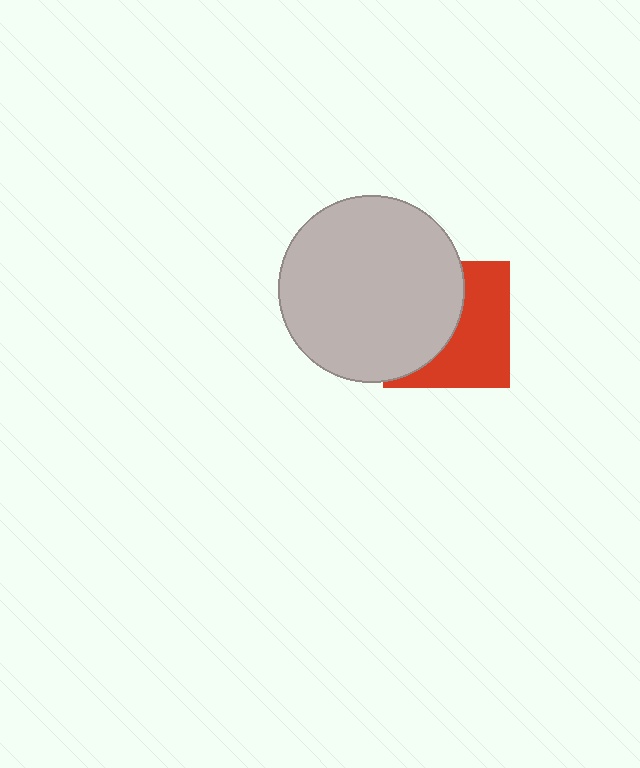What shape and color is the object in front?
The object in front is a light gray circle.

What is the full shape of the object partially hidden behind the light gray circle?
The partially hidden object is a red square.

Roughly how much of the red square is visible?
About half of it is visible (roughly 50%).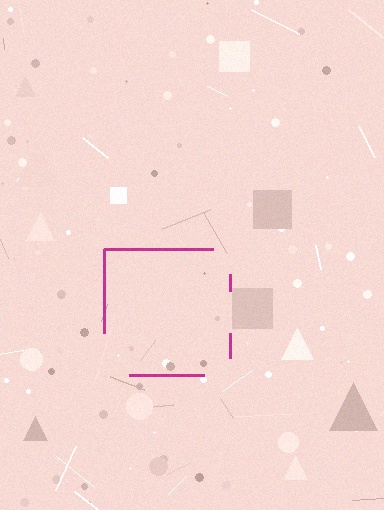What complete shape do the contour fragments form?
The contour fragments form a square.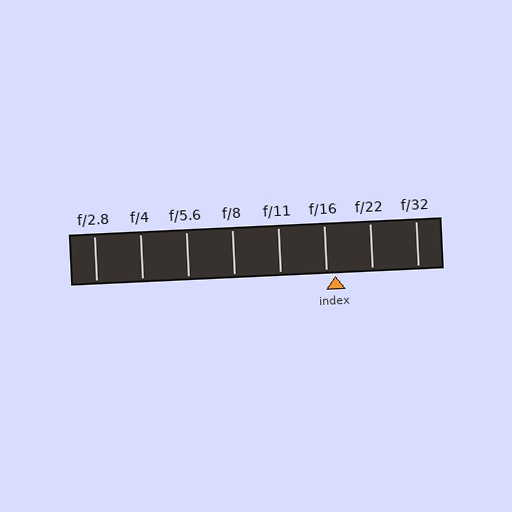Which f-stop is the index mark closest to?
The index mark is closest to f/16.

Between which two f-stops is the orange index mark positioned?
The index mark is between f/16 and f/22.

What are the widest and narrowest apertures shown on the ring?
The widest aperture shown is f/2.8 and the narrowest is f/32.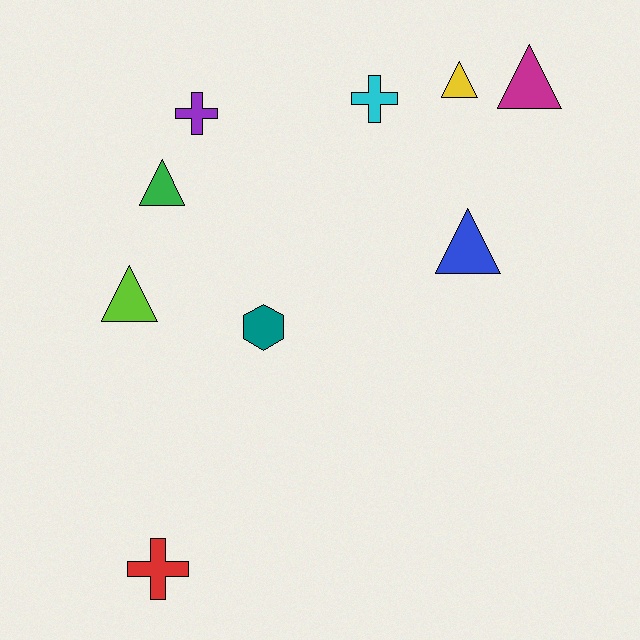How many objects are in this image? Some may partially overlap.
There are 9 objects.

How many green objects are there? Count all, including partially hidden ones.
There is 1 green object.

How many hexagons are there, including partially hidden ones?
There is 1 hexagon.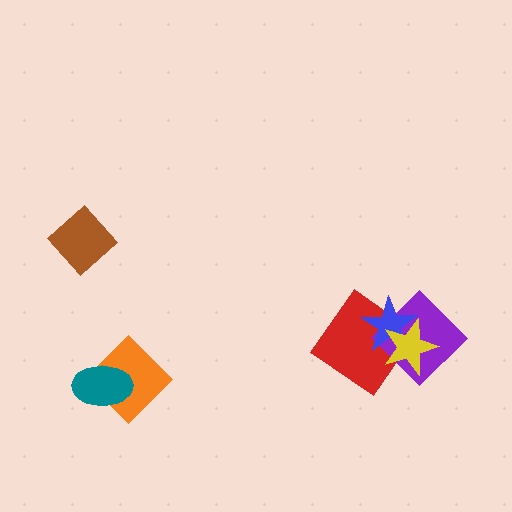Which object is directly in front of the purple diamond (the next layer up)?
The blue star is directly in front of the purple diamond.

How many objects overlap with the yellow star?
3 objects overlap with the yellow star.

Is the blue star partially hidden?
Yes, it is partially covered by another shape.